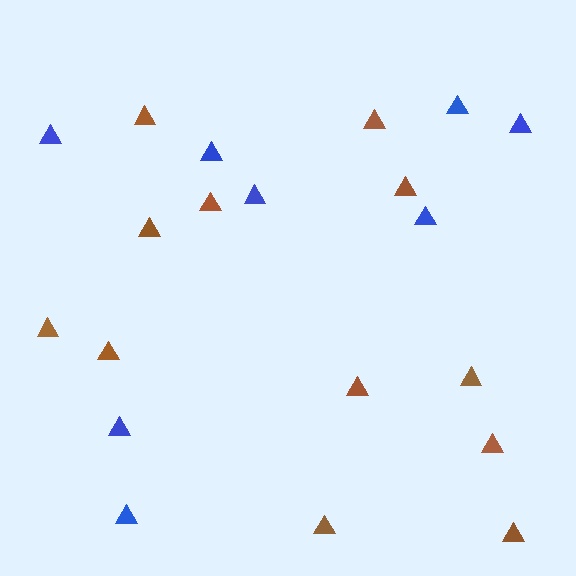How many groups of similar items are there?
There are 2 groups: one group of brown triangles (12) and one group of blue triangles (8).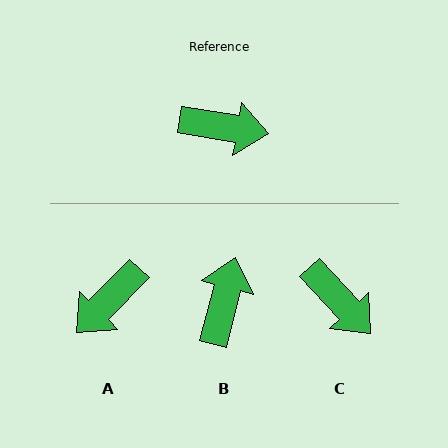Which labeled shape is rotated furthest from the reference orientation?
A, about 125 degrees away.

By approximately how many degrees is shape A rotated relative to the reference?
Approximately 125 degrees clockwise.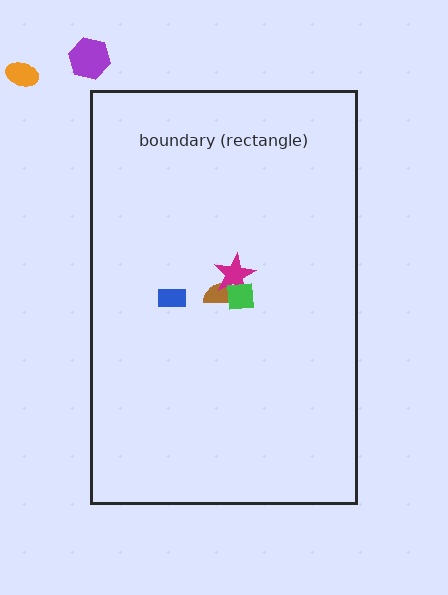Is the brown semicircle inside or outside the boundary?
Inside.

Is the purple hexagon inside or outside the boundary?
Outside.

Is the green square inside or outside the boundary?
Inside.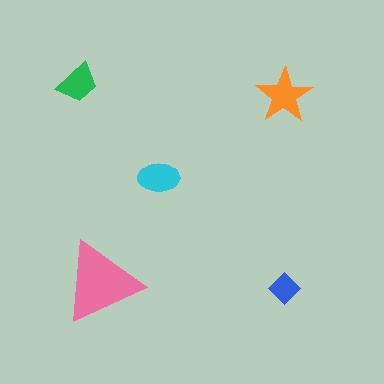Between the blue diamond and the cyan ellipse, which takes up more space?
The cyan ellipse.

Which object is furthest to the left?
The green trapezoid is leftmost.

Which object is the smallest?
The blue diamond.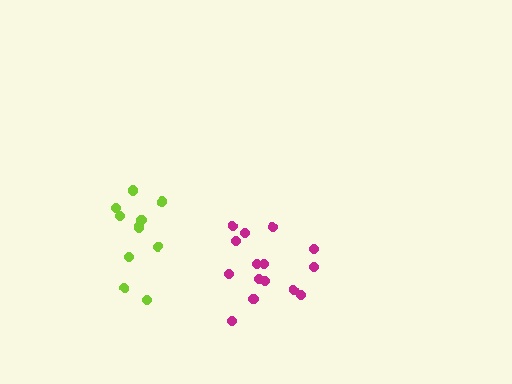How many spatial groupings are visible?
There are 2 spatial groupings.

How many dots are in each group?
Group 1: 10 dots, Group 2: 15 dots (25 total).